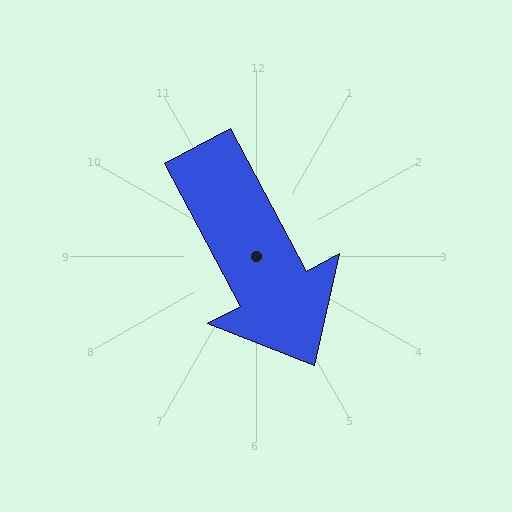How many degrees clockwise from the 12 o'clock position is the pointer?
Approximately 152 degrees.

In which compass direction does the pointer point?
Southeast.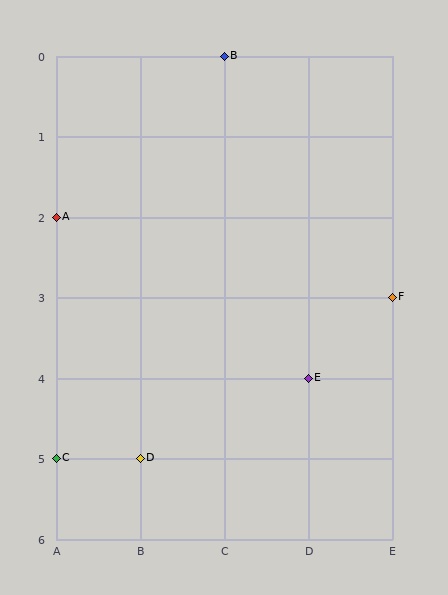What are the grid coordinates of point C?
Point C is at grid coordinates (A, 5).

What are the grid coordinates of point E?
Point E is at grid coordinates (D, 4).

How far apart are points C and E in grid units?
Points C and E are 3 columns and 1 row apart (about 3.2 grid units diagonally).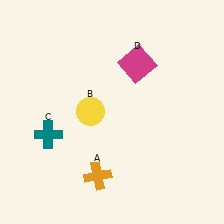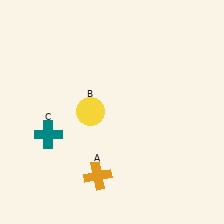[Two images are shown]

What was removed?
The magenta square (D) was removed in Image 2.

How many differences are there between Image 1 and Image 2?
There is 1 difference between the two images.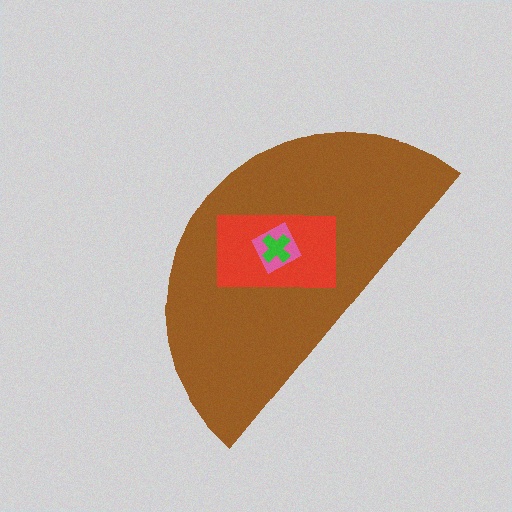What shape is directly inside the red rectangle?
The pink diamond.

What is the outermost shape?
The brown semicircle.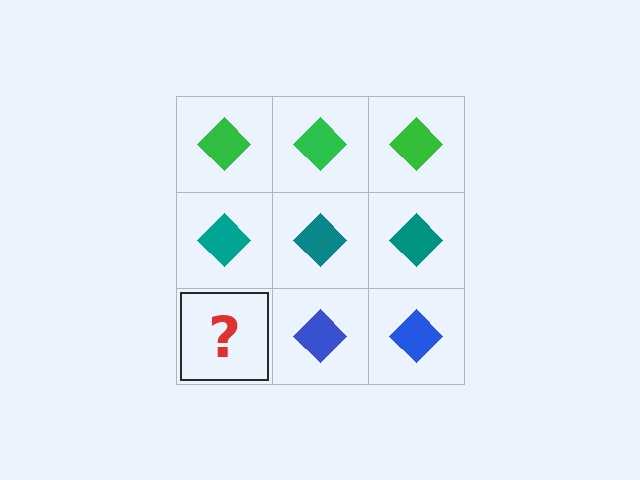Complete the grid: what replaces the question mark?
The question mark should be replaced with a blue diamond.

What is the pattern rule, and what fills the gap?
The rule is that each row has a consistent color. The gap should be filled with a blue diamond.